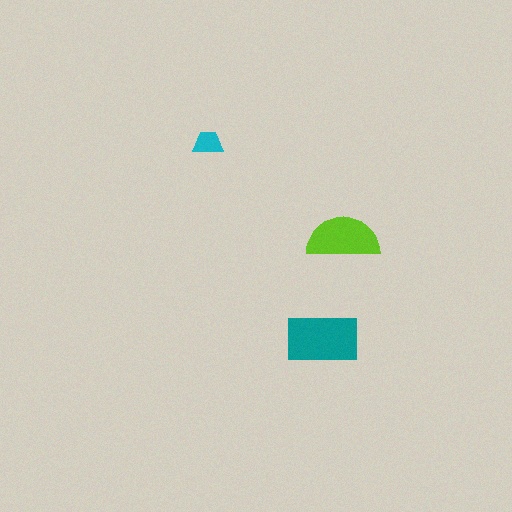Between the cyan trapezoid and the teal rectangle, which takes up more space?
The teal rectangle.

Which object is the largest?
The teal rectangle.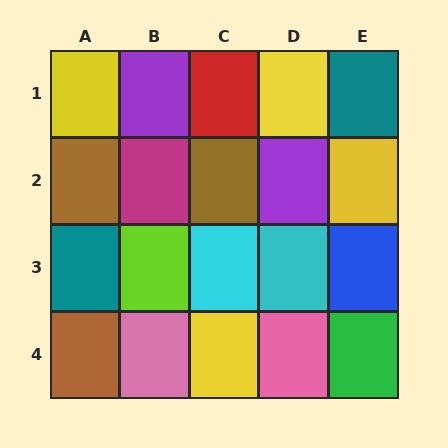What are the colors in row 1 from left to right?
Yellow, purple, red, yellow, teal.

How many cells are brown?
3 cells are brown.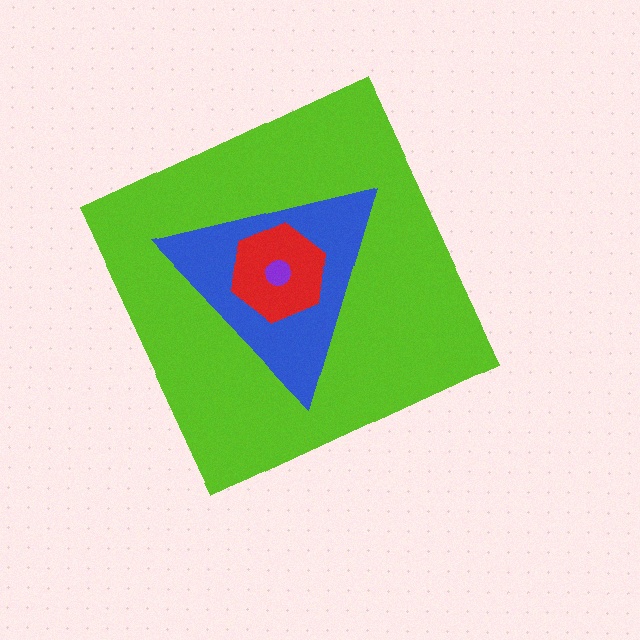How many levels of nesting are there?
4.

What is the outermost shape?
The lime diamond.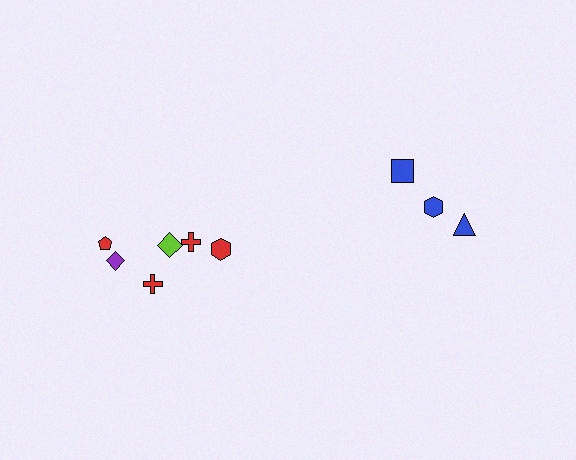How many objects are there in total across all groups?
There are 9 objects.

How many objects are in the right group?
There are 3 objects.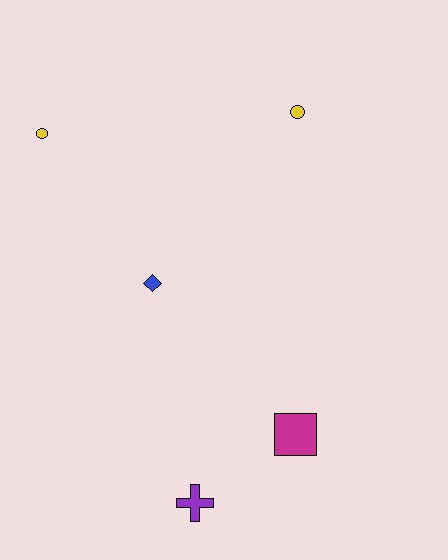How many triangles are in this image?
There are no triangles.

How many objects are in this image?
There are 5 objects.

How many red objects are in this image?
There are no red objects.